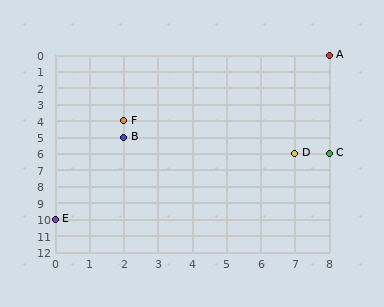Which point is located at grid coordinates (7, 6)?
Point D is at (7, 6).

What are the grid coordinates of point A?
Point A is at grid coordinates (8, 0).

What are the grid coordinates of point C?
Point C is at grid coordinates (8, 6).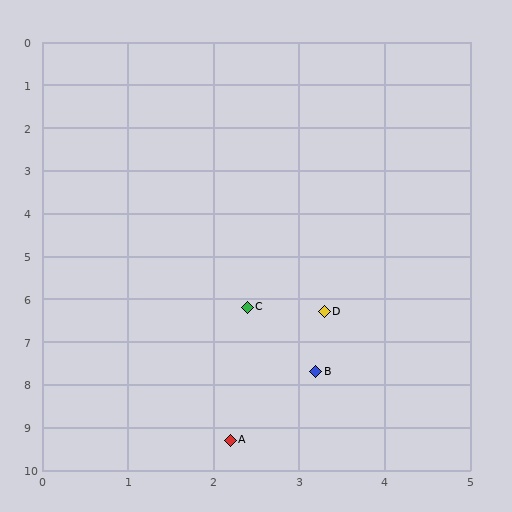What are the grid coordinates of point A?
Point A is at approximately (2.2, 9.3).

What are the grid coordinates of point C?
Point C is at approximately (2.4, 6.2).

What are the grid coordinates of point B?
Point B is at approximately (3.2, 7.7).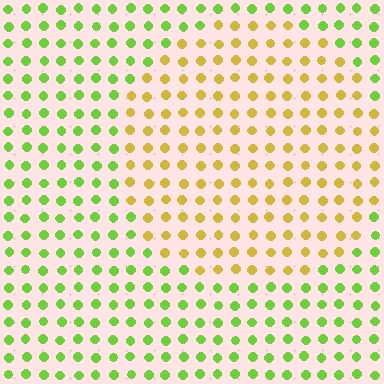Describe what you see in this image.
The image is filled with small lime elements in a uniform arrangement. A circle-shaped region is visible where the elements are tinted to a slightly different hue, forming a subtle color boundary.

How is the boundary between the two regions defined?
The boundary is defined purely by a slight shift in hue (about 50 degrees). Spacing, size, and orientation are identical on both sides.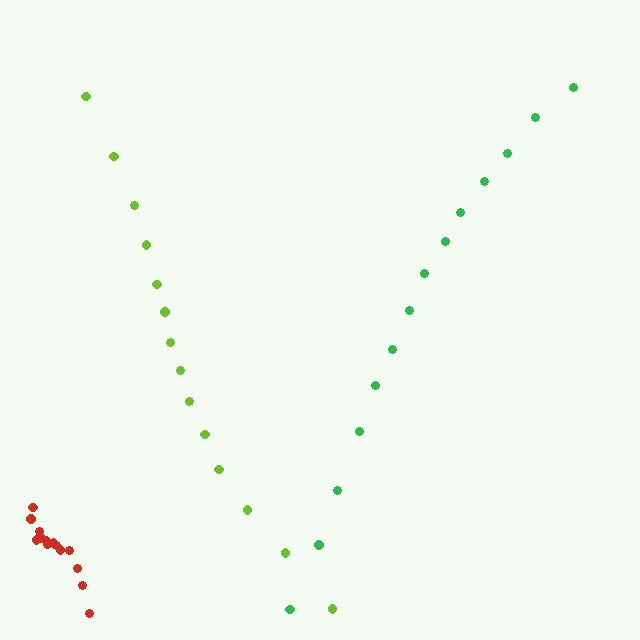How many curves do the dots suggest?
There are 3 distinct paths.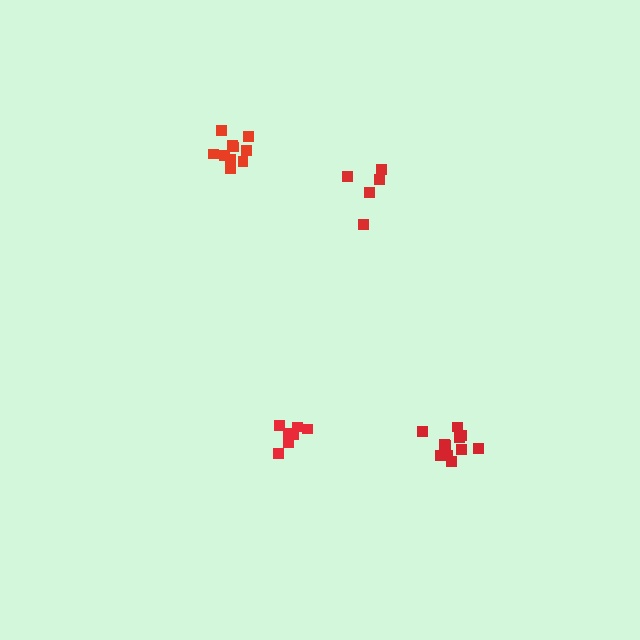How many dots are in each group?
Group 1: 10 dots, Group 2: 11 dots, Group 3: 7 dots, Group 4: 5 dots (33 total).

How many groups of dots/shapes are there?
There are 4 groups.